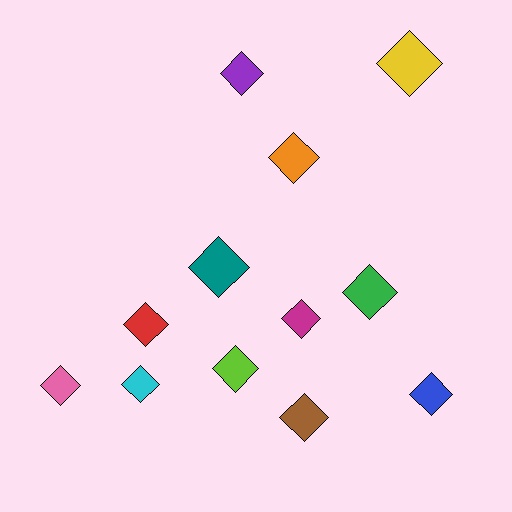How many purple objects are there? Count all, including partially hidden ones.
There is 1 purple object.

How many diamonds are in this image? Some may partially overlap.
There are 12 diamonds.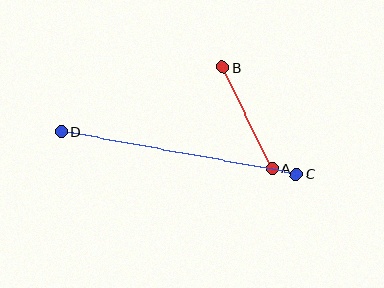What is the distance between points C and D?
The distance is approximately 239 pixels.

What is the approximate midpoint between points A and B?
The midpoint is at approximately (247, 118) pixels.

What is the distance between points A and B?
The distance is approximately 112 pixels.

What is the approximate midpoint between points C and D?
The midpoint is at approximately (179, 153) pixels.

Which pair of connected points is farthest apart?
Points C and D are farthest apart.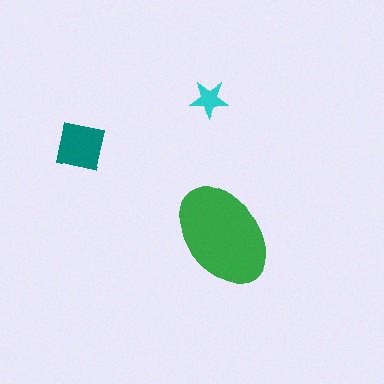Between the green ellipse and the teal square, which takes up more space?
The green ellipse.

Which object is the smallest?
The cyan star.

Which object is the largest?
The green ellipse.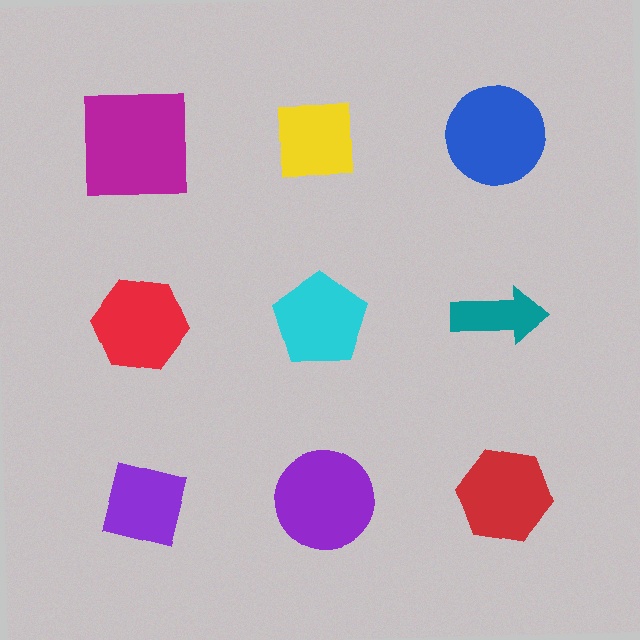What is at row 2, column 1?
A red hexagon.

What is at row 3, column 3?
A red hexagon.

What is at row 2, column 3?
A teal arrow.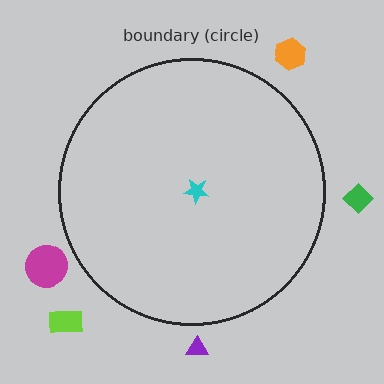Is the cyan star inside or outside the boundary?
Inside.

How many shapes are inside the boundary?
1 inside, 5 outside.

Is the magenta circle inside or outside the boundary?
Outside.